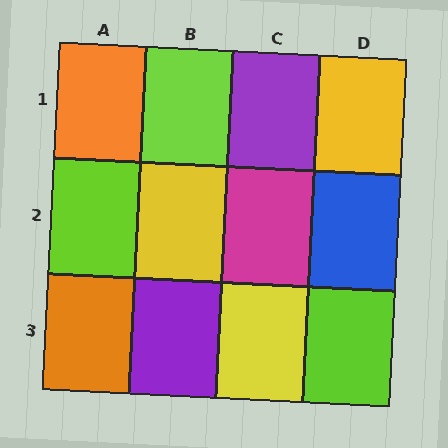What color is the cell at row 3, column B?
Purple.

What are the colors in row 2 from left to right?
Lime, yellow, magenta, blue.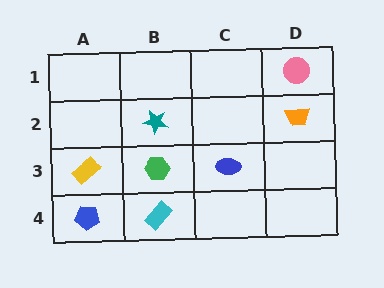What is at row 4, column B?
A cyan rectangle.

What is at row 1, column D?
A pink circle.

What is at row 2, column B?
A teal star.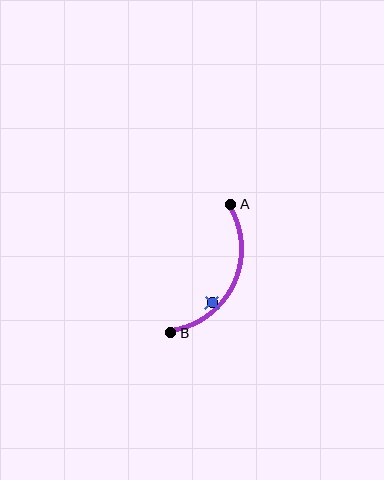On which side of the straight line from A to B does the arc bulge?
The arc bulges to the right of the straight line connecting A and B.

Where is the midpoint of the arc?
The arc midpoint is the point on the curve farthest from the straight line joining A and B. It sits to the right of that line.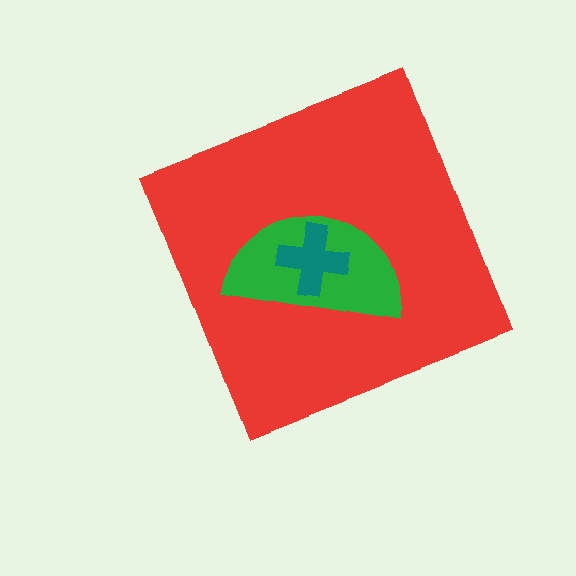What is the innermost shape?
The teal cross.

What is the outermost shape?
The red diamond.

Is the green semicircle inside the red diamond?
Yes.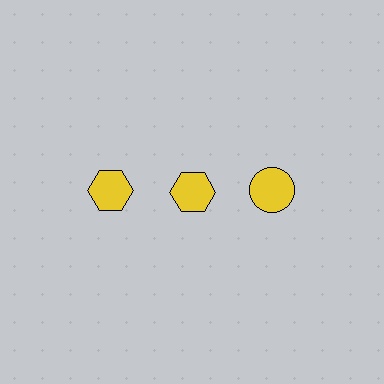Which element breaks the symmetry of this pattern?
The yellow circle in the top row, center column breaks the symmetry. All other shapes are yellow hexagons.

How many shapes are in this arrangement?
There are 3 shapes arranged in a grid pattern.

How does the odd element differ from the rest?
It has a different shape: circle instead of hexagon.